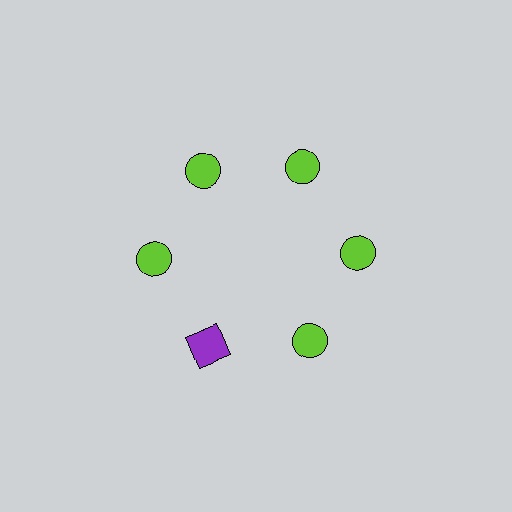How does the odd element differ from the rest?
It differs in both color (purple instead of lime) and shape (square instead of circle).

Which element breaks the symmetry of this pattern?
The purple square at roughly the 7 o'clock position breaks the symmetry. All other shapes are lime circles.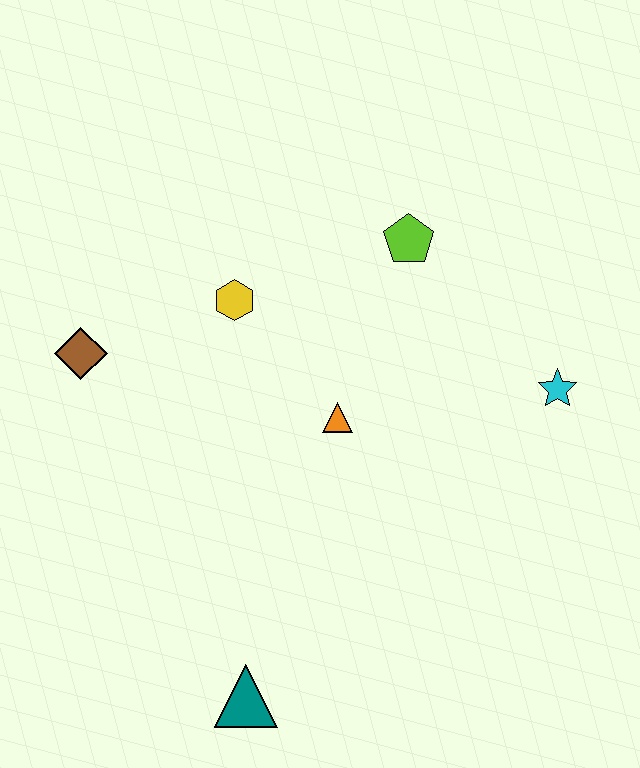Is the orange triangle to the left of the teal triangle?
No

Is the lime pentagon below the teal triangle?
No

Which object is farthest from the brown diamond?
The cyan star is farthest from the brown diamond.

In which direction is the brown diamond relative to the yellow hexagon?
The brown diamond is to the left of the yellow hexagon.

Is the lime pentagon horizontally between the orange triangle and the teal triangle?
No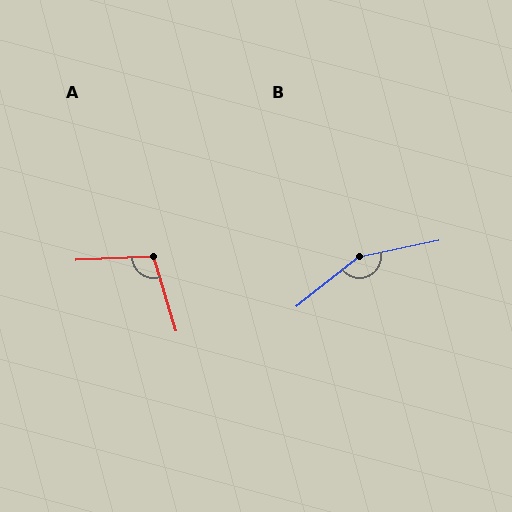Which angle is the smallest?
A, at approximately 105 degrees.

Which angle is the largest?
B, at approximately 153 degrees.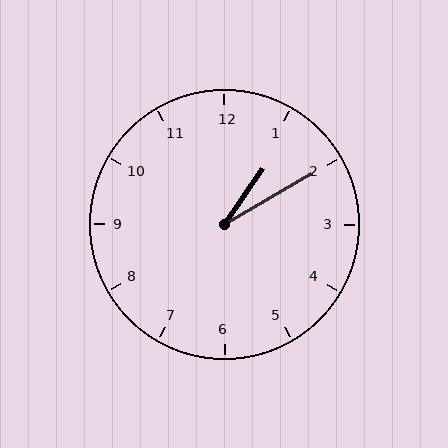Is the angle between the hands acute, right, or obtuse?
It is acute.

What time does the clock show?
1:10.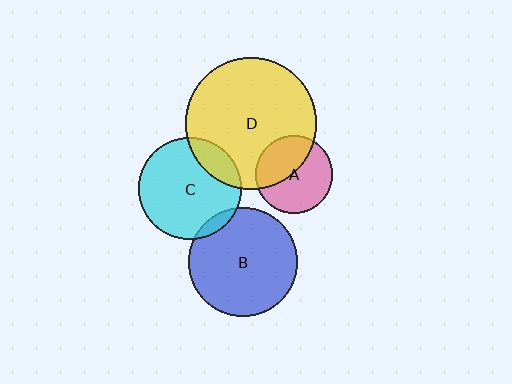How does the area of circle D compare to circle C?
Approximately 1.6 times.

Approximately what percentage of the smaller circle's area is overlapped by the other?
Approximately 5%.